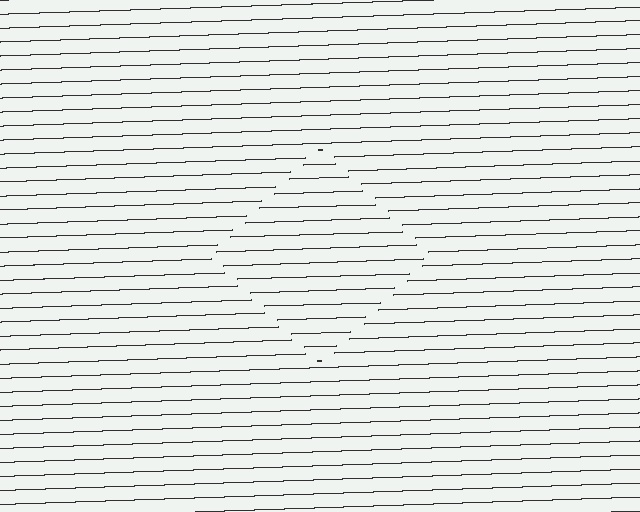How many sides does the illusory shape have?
4 sides — the line-ends trace a square.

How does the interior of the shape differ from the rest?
The interior of the shape contains the same grating, shifted by half a period — the contour is defined by the phase discontinuity where line-ends from the inner and outer gratings abut.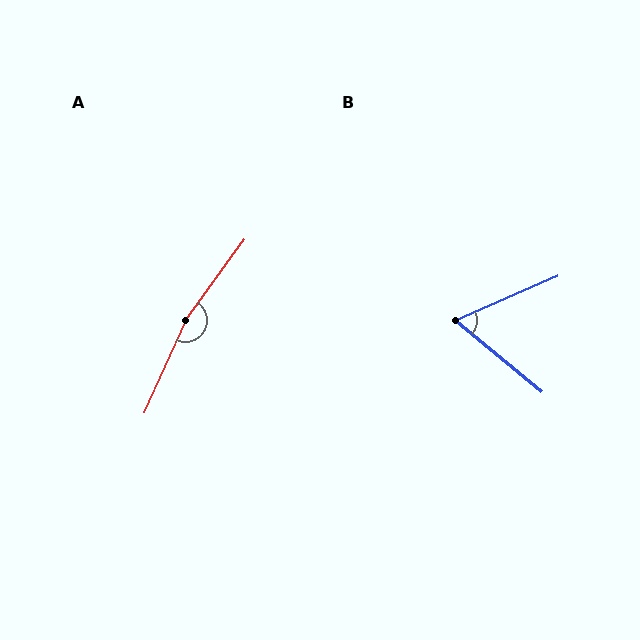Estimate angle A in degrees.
Approximately 168 degrees.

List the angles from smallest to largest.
B (63°), A (168°).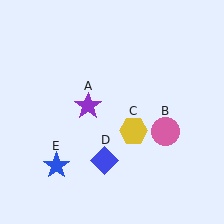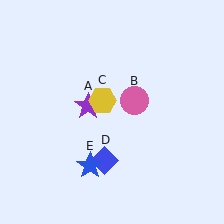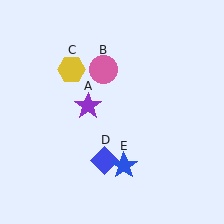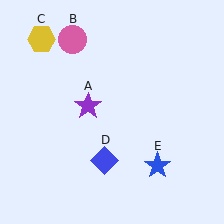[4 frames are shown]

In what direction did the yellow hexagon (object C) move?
The yellow hexagon (object C) moved up and to the left.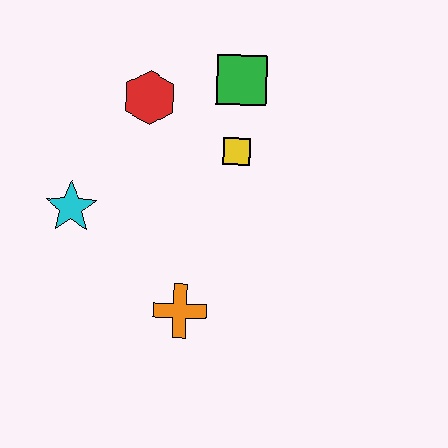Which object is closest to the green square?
The yellow square is closest to the green square.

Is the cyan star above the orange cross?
Yes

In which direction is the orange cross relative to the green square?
The orange cross is below the green square.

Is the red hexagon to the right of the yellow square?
No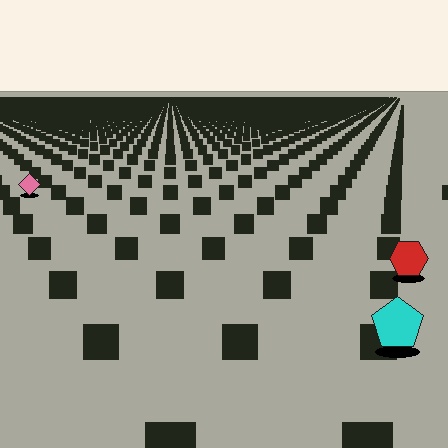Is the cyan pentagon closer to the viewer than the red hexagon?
Yes. The cyan pentagon is closer — you can tell from the texture gradient: the ground texture is coarser near it.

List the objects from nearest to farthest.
From nearest to farthest: the cyan pentagon, the red hexagon, the pink diamond.